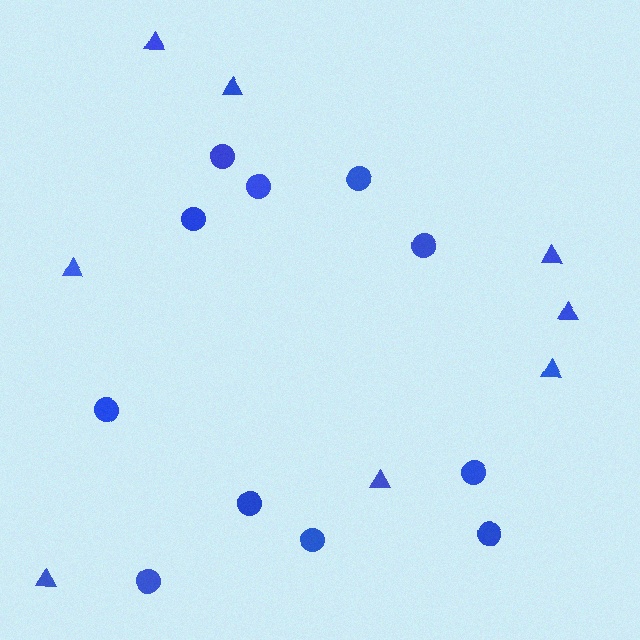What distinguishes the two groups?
There are 2 groups: one group of triangles (8) and one group of circles (11).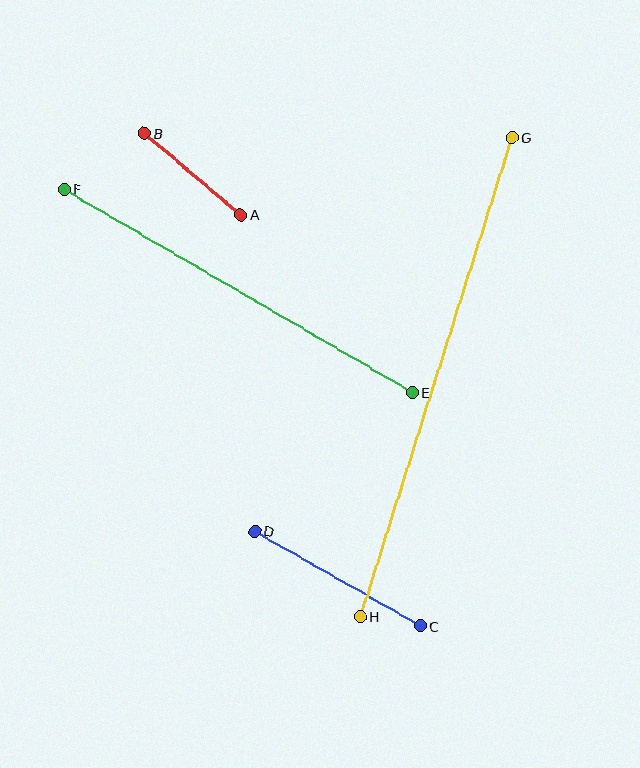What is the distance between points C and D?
The distance is approximately 190 pixels.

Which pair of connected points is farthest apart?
Points G and H are farthest apart.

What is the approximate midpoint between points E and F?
The midpoint is at approximately (238, 291) pixels.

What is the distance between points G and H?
The distance is approximately 502 pixels.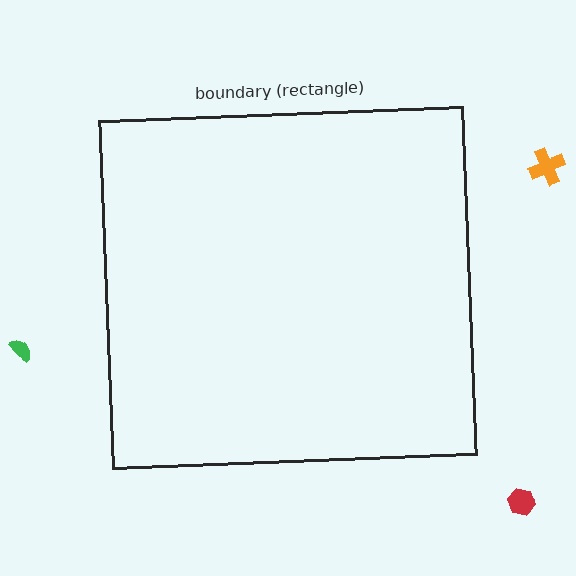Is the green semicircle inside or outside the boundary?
Outside.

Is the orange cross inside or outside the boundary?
Outside.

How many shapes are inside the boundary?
0 inside, 3 outside.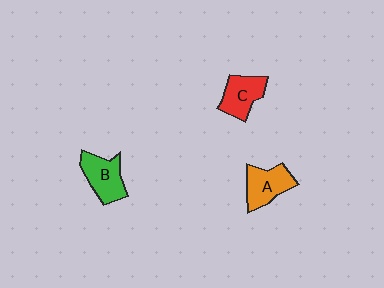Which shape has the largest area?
Shape B (green).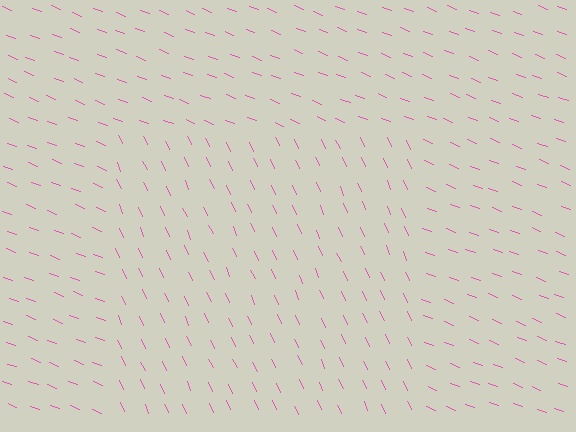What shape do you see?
I see a rectangle.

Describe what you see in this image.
The image is filled with small pink line segments. A rectangle region in the image has lines oriented differently from the surrounding lines, creating a visible texture boundary.